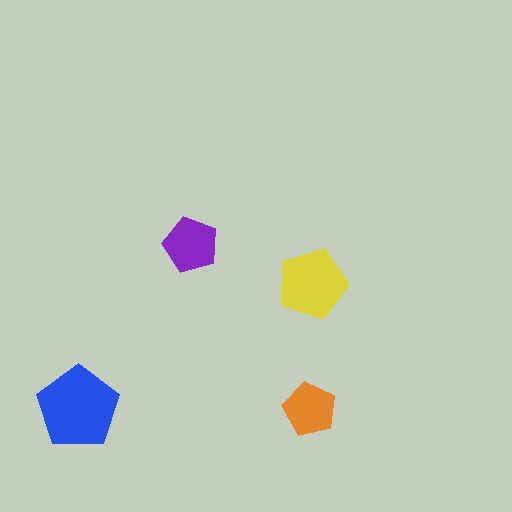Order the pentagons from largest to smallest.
the blue one, the yellow one, the purple one, the orange one.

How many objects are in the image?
There are 4 objects in the image.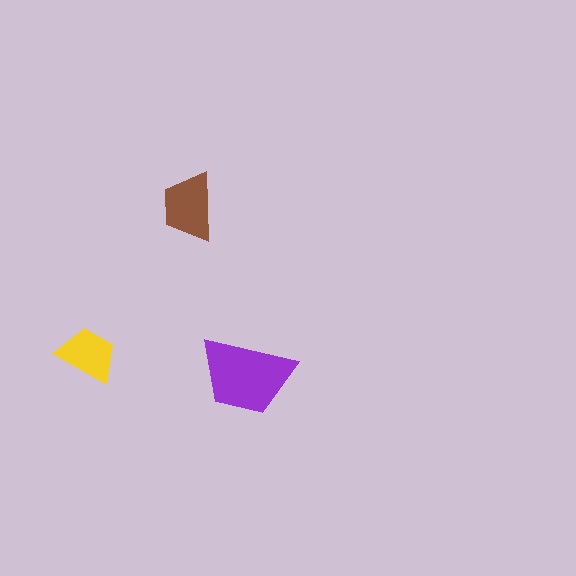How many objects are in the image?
There are 3 objects in the image.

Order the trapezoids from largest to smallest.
the purple one, the brown one, the yellow one.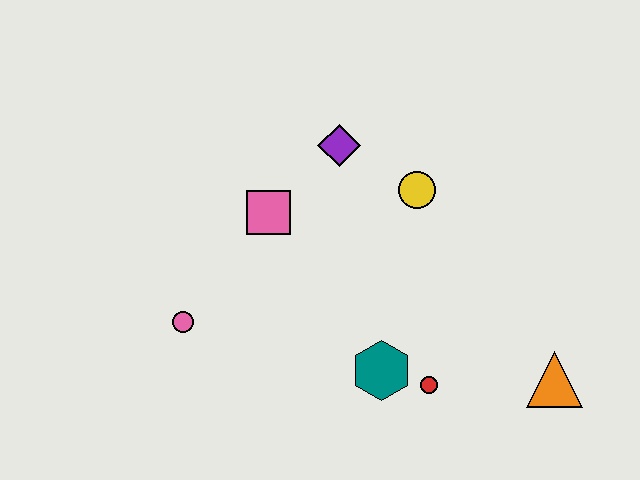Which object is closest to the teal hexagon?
The red circle is closest to the teal hexagon.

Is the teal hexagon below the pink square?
Yes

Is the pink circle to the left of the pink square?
Yes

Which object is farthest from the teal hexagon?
The purple diamond is farthest from the teal hexagon.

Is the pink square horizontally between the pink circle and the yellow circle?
Yes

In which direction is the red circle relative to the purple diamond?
The red circle is below the purple diamond.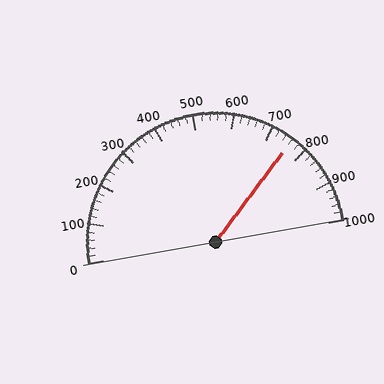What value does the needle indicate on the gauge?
The needle indicates approximately 760.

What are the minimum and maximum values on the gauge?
The gauge ranges from 0 to 1000.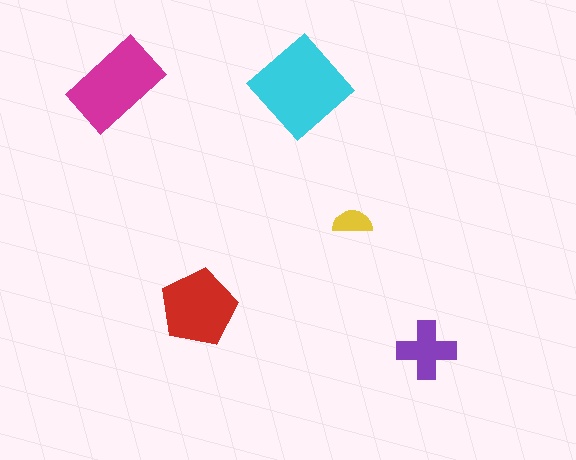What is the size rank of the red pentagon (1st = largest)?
3rd.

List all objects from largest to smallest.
The cyan diamond, the magenta rectangle, the red pentagon, the purple cross, the yellow semicircle.